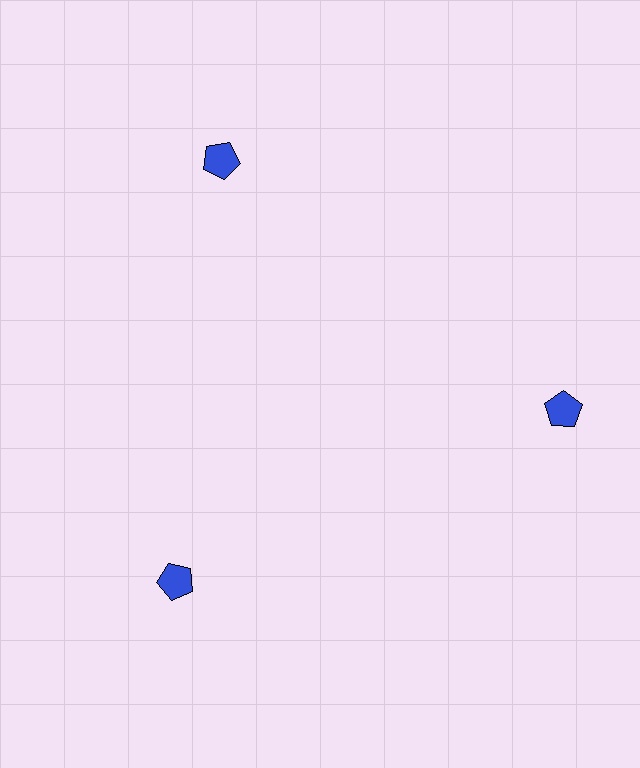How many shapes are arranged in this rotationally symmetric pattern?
There are 3 shapes, arranged in 3 groups of 1.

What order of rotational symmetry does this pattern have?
This pattern has 3-fold rotational symmetry.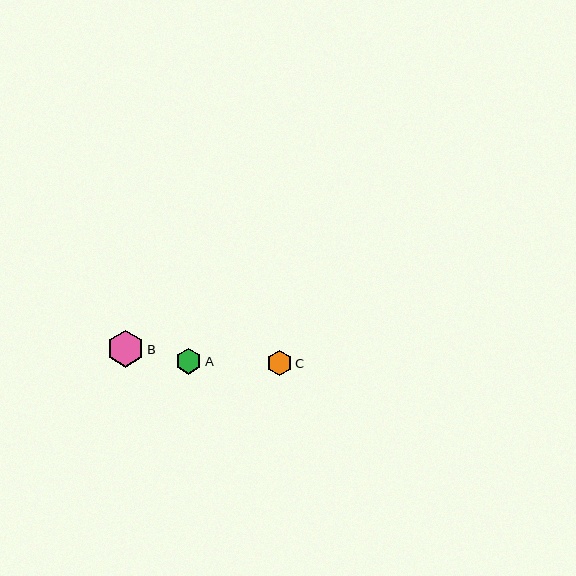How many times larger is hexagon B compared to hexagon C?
Hexagon B is approximately 1.5 times the size of hexagon C.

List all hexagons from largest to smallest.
From largest to smallest: B, A, C.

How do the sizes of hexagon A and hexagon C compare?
Hexagon A and hexagon C are approximately the same size.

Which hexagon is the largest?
Hexagon B is the largest with a size of approximately 37 pixels.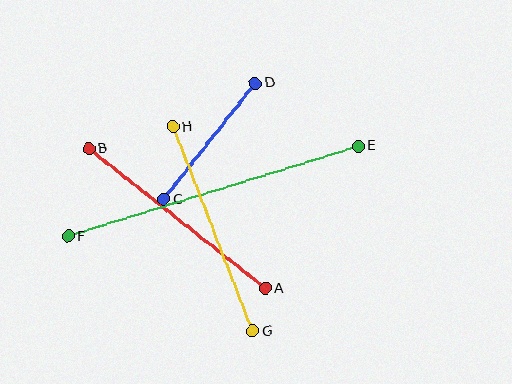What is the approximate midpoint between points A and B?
The midpoint is at approximately (177, 219) pixels.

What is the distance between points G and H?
The distance is approximately 219 pixels.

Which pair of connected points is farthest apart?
Points E and F are farthest apart.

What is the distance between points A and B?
The distance is approximately 225 pixels.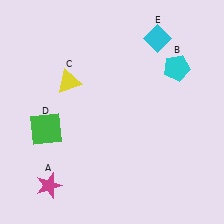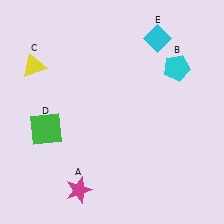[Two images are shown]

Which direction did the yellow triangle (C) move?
The yellow triangle (C) moved left.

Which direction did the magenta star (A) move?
The magenta star (A) moved right.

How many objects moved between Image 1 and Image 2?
2 objects moved between the two images.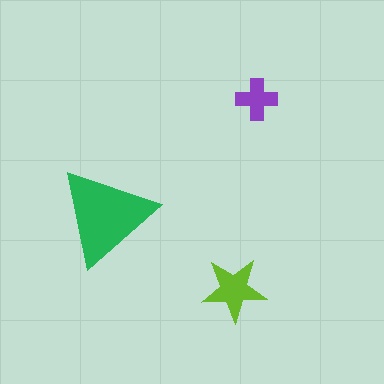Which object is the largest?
The green triangle.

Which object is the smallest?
The purple cross.